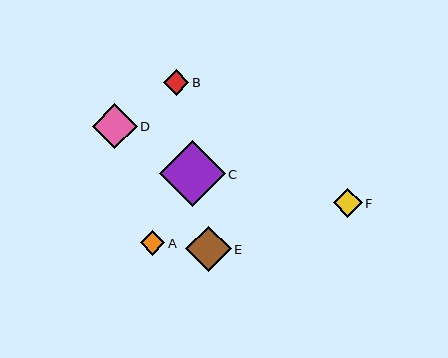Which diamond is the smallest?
Diamond A is the smallest with a size of approximately 24 pixels.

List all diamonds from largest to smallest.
From largest to smallest: C, E, D, F, B, A.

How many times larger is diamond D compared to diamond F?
Diamond D is approximately 1.6 times the size of diamond F.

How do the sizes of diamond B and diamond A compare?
Diamond B and diamond A are approximately the same size.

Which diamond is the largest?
Diamond C is the largest with a size of approximately 66 pixels.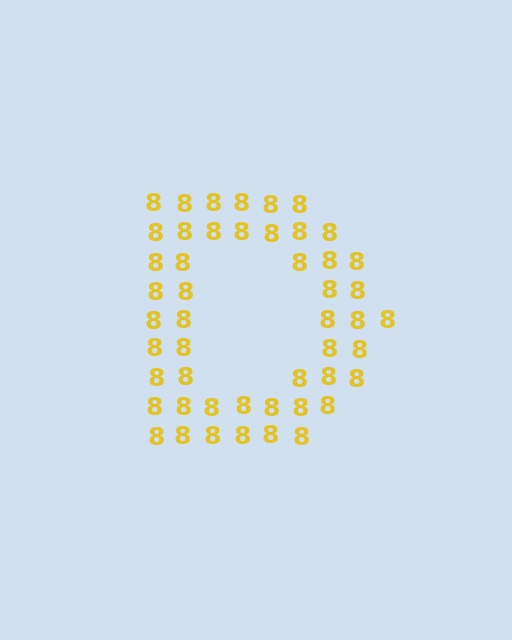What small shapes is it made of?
It is made of small digit 8's.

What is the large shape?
The large shape is the letter D.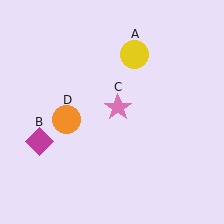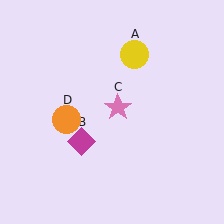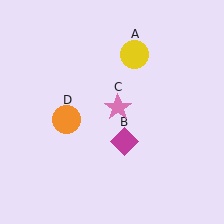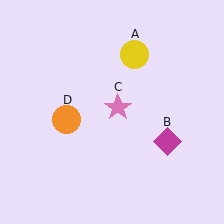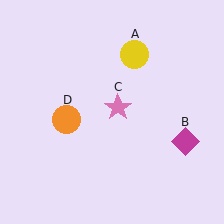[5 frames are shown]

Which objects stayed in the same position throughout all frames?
Yellow circle (object A) and pink star (object C) and orange circle (object D) remained stationary.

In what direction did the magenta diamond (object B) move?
The magenta diamond (object B) moved right.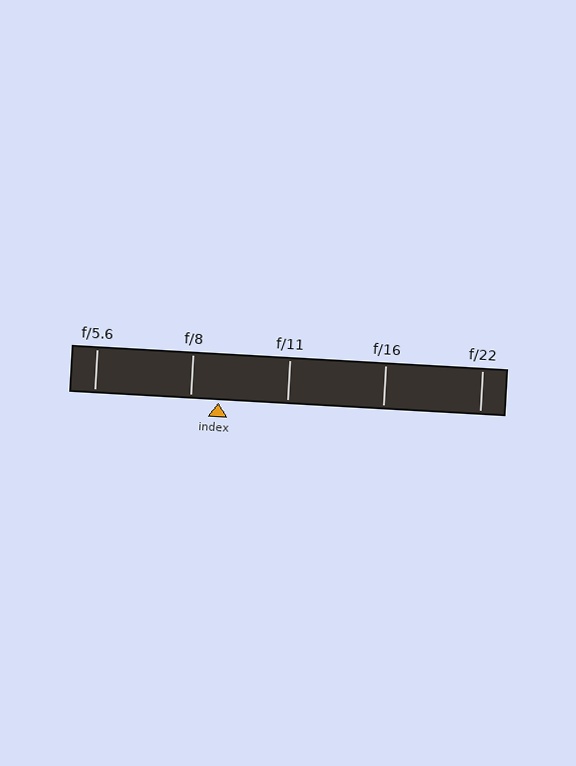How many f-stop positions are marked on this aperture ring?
There are 5 f-stop positions marked.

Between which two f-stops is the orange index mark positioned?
The index mark is between f/8 and f/11.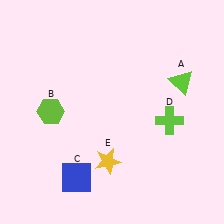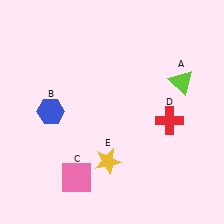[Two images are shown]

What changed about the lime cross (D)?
In Image 1, D is lime. In Image 2, it changed to red.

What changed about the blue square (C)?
In Image 1, C is blue. In Image 2, it changed to pink.